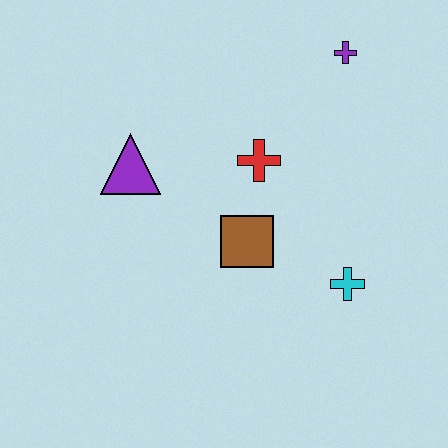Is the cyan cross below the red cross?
Yes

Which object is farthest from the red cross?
The cyan cross is farthest from the red cross.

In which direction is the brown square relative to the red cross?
The brown square is below the red cross.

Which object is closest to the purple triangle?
The red cross is closest to the purple triangle.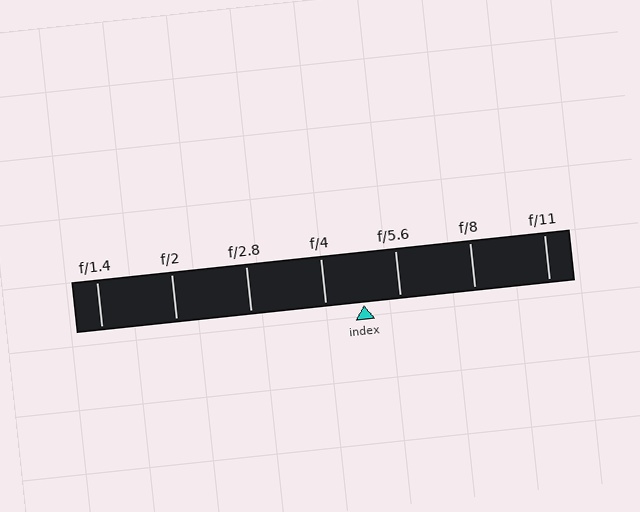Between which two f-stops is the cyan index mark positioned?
The index mark is between f/4 and f/5.6.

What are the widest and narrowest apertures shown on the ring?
The widest aperture shown is f/1.4 and the narrowest is f/11.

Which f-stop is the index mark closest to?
The index mark is closest to f/5.6.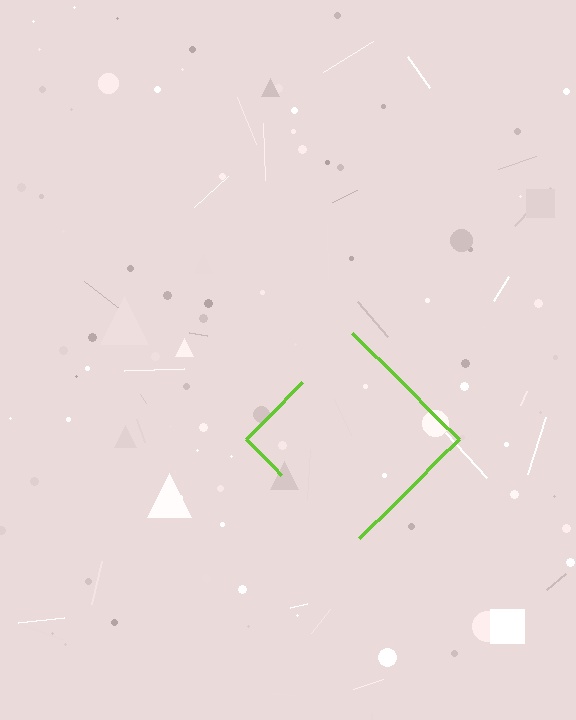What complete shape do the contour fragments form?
The contour fragments form a diamond.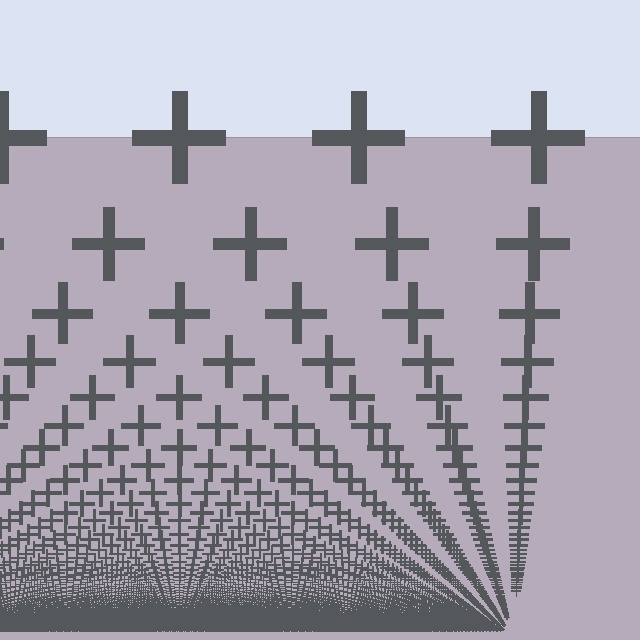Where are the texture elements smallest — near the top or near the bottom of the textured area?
Near the bottom.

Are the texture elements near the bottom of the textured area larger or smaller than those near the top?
Smaller. The gradient is inverted — elements near the bottom are smaller and denser.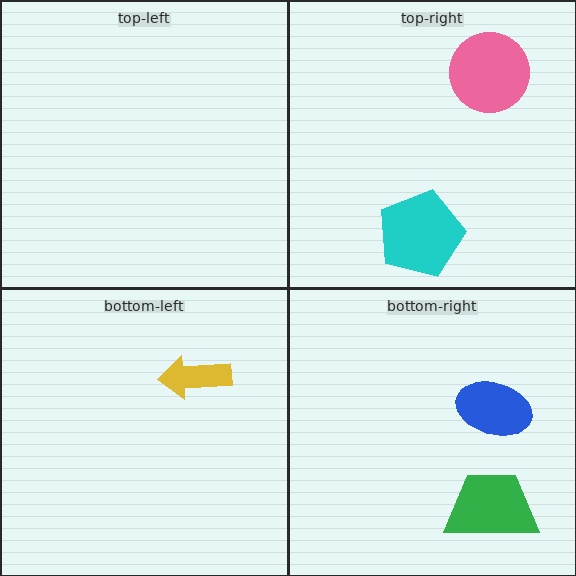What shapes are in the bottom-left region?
The yellow arrow.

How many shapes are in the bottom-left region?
1.